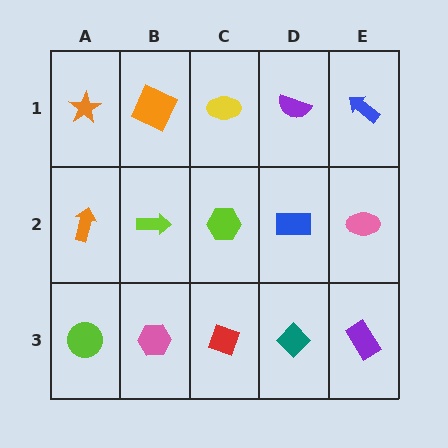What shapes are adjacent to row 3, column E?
A pink ellipse (row 2, column E), a teal diamond (row 3, column D).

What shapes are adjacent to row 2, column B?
An orange square (row 1, column B), a pink hexagon (row 3, column B), an orange arrow (row 2, column A), a lime hexagon (row 2, column C).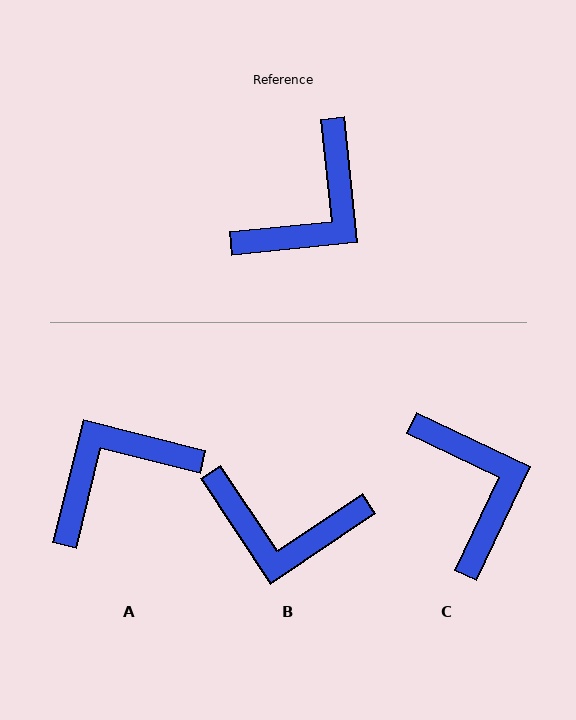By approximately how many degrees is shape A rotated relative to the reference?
Approximately 160 degrees counter-clockwise.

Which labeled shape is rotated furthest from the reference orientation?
A, about 160 degrees away.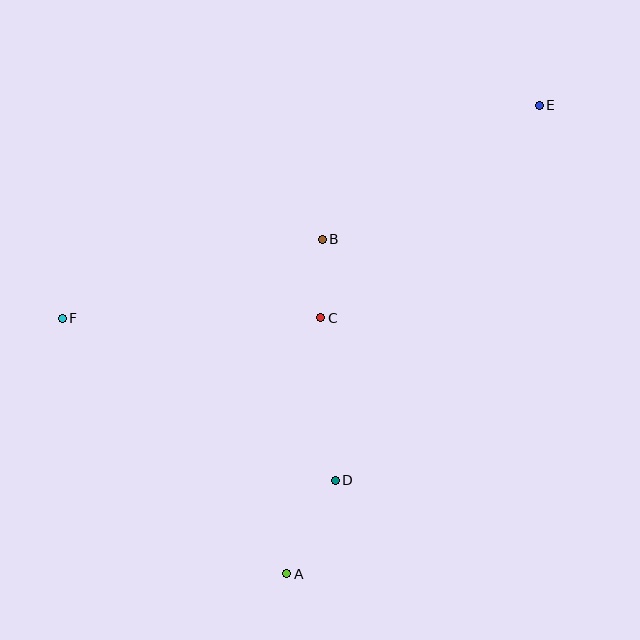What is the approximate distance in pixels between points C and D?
The distance between C and D is approximately 163 pixels.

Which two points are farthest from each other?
Points A and E are farthest from each other.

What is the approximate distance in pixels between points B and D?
The distance between B and D is approximately 241 pixels.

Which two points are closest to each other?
Points B and C are closest to each other.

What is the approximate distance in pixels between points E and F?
The distance between E and F is approximately 522 pixels.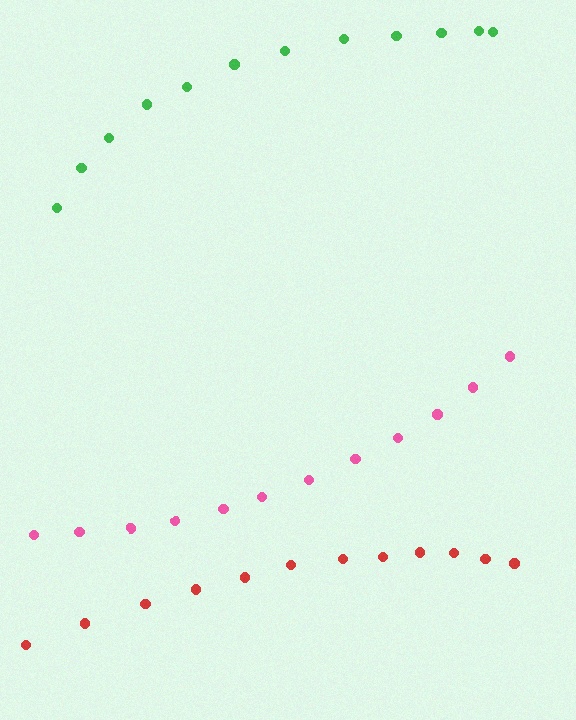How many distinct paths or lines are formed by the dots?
There are 3 distinct paths.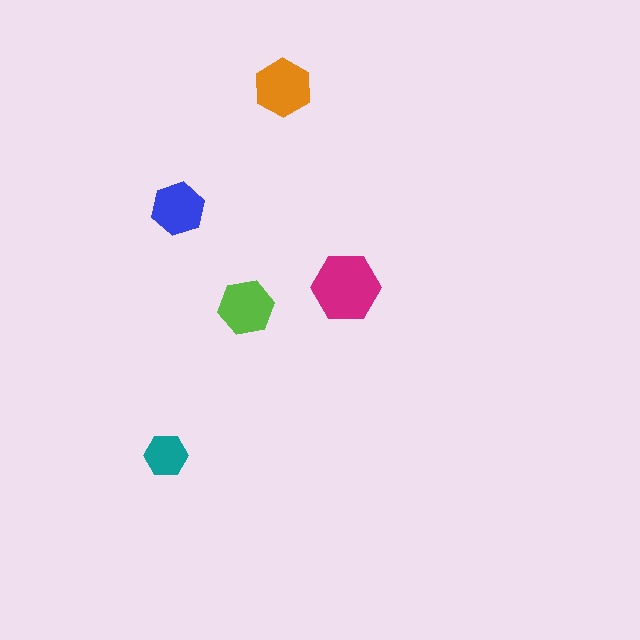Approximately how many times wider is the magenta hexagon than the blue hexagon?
About 1.5 times wider.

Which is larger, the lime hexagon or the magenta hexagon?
The magenta one.